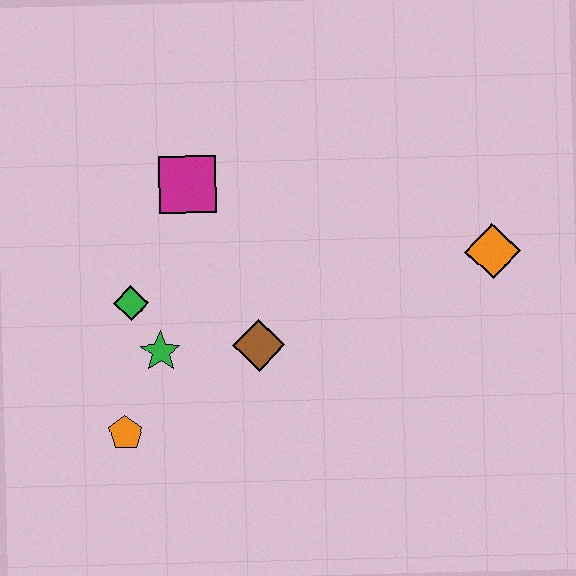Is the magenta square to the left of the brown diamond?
Yes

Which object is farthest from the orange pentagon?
The orange diamond is farthest from the orange pentagon.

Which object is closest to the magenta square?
The green diamond is closest to the magenta square.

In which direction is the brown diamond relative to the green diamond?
The brown diamond is to the right of the green diamond.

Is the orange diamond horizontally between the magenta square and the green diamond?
No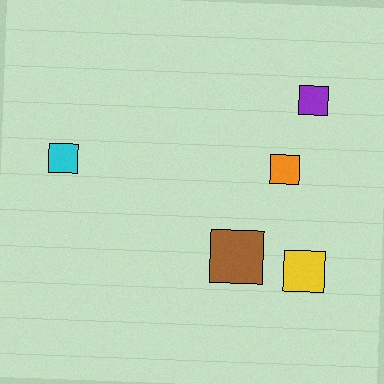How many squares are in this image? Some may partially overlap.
There are 5 squares.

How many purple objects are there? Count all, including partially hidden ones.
There is 1 purple object.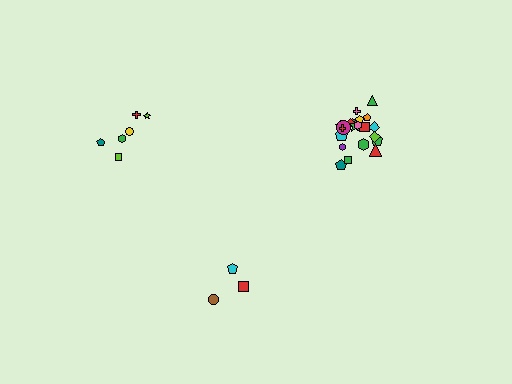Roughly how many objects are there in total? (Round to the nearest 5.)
Roughly 30 objects in total.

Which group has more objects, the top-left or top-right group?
The top-right group.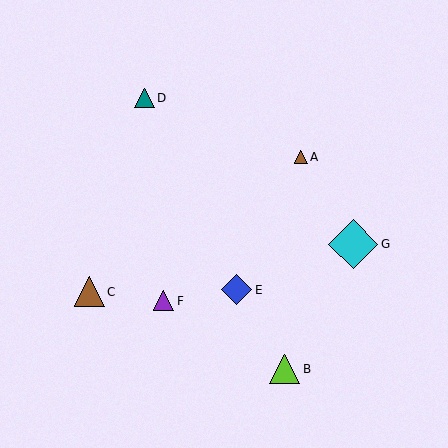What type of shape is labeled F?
Shape F is a purple triangle.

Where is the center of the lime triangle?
The center of the lime triangle is at (285, 369).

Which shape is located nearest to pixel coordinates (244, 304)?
The blue diamond (labeled E) at (237, 290) is nearest to that location.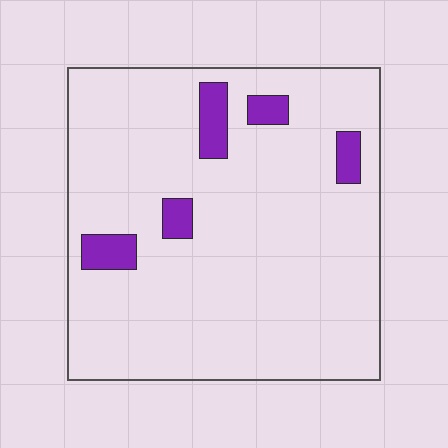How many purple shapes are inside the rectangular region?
5.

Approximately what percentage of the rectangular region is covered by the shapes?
Approximately 10%.